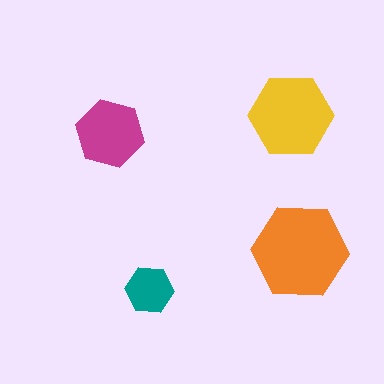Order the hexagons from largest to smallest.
the orange one, the yellow one, the magenta one, the teal one.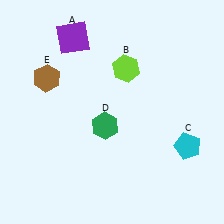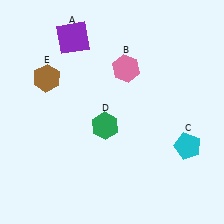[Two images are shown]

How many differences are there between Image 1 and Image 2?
There is 1 difference between the two images.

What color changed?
The hexagon (B) changed from lime in Image 1 to pink in Image 2.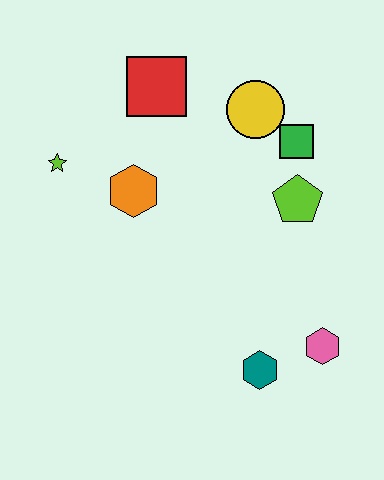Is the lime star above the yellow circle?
No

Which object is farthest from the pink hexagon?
The lime star is farthest from the pink hexagon.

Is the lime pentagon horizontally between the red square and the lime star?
No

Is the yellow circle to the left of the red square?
No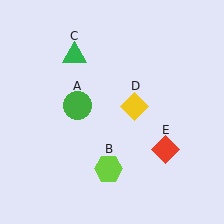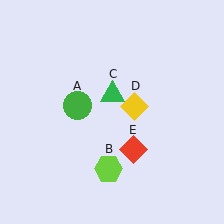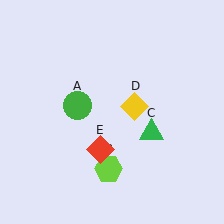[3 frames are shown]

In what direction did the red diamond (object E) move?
The red diamond (object E) moved left.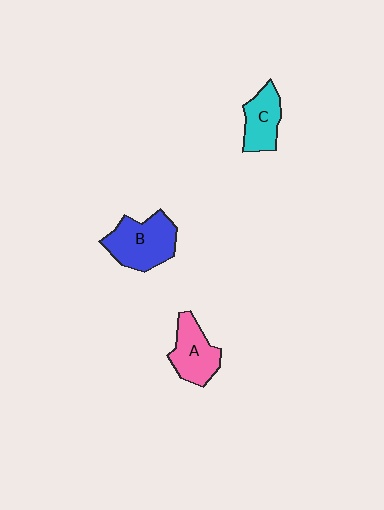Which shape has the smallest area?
Shape C (cyan).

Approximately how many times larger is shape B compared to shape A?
Approximately 1.3 times.